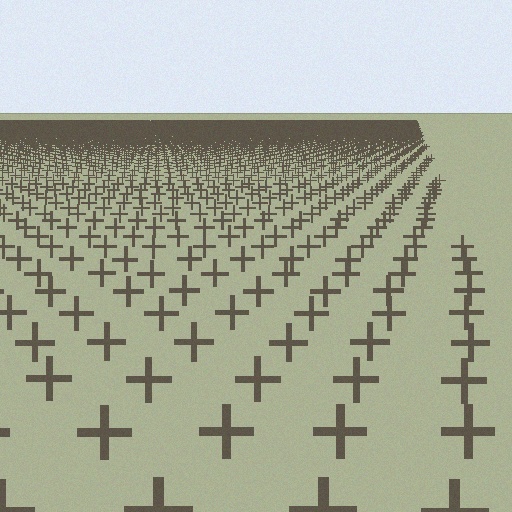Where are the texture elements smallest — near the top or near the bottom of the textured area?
Near the top.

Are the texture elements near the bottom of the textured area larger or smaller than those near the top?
Larger. Near the bottom, elements are closer to the viewer and appear at a bigger on-screen size.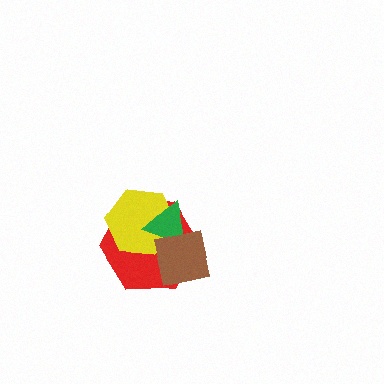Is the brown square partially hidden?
No, no other shape covers it.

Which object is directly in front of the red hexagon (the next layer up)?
The yellow hexagon is directly in front of the red hexagon.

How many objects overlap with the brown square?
3 objects overlap with the brown square.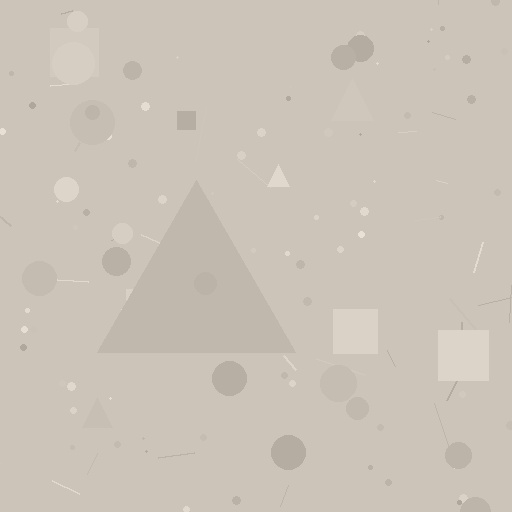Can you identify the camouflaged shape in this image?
The camouflaged shape is a triangle.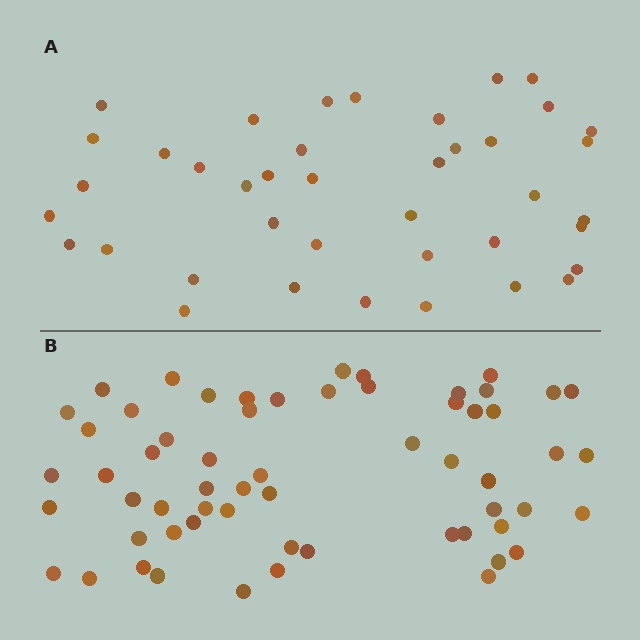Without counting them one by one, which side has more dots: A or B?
Region B (the bottom region) has more dots.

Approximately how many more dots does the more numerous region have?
Region B has approximately 20 more dots than region A.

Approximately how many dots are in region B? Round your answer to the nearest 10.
About 60 dots.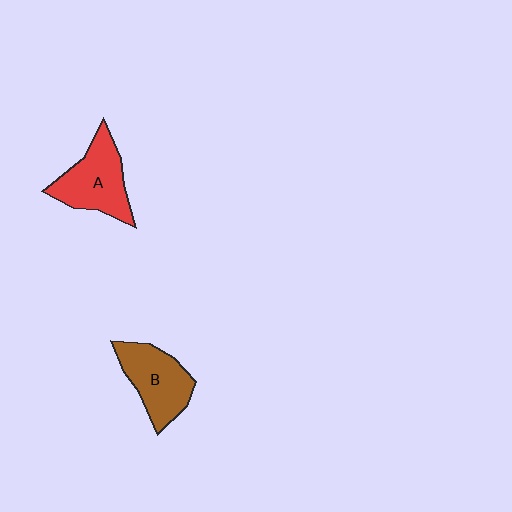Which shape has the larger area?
Shape A (red).